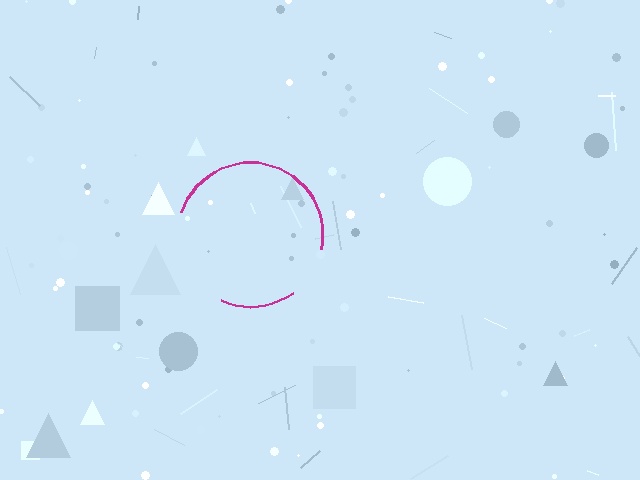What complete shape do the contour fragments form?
The contour fragments form a circle.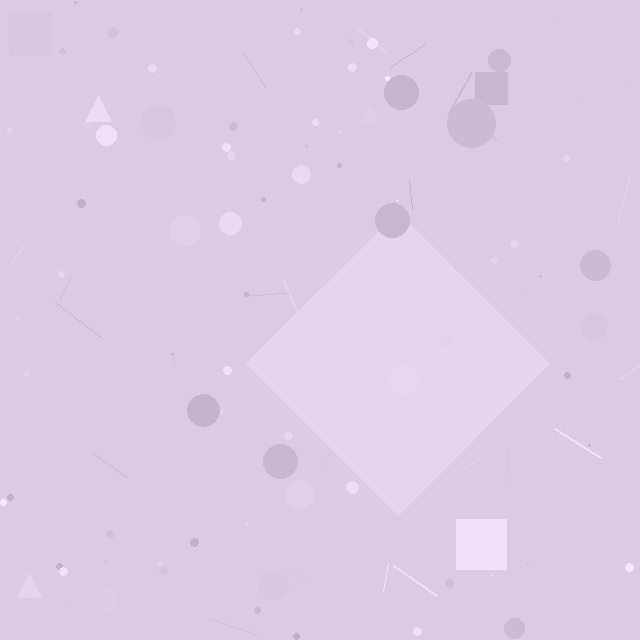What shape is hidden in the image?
A diamond is hidden in the image.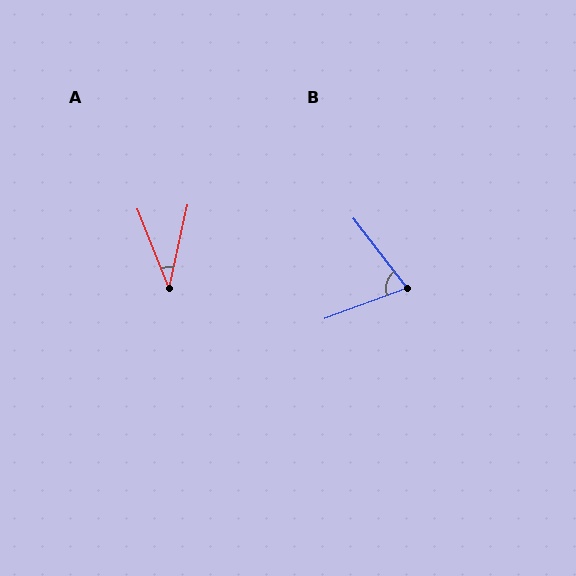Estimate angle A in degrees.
Approximately 34 degrees.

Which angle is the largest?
B, at approximately 73 degrees.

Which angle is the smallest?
A, at approximately 34 degrees.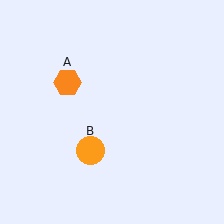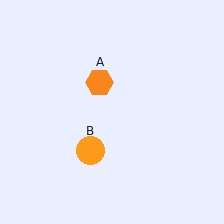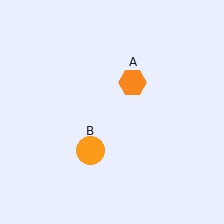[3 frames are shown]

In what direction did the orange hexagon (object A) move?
The orange hexagon (object A) moved right.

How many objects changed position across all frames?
1 object changed position: orange hexagon (object A).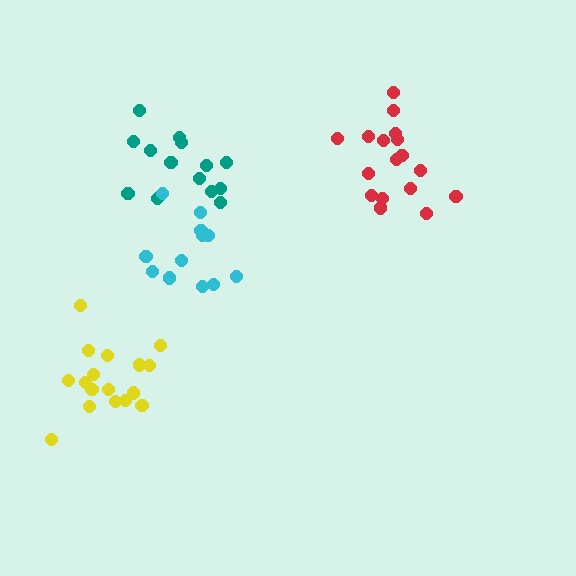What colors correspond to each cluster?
The clusters are colored: teal, red, cyan, yellow.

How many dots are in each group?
Group 1: 14 dots, Group 2: 17 dots, Group 3: 12 dots, Group 4: 17 dots (60 total).